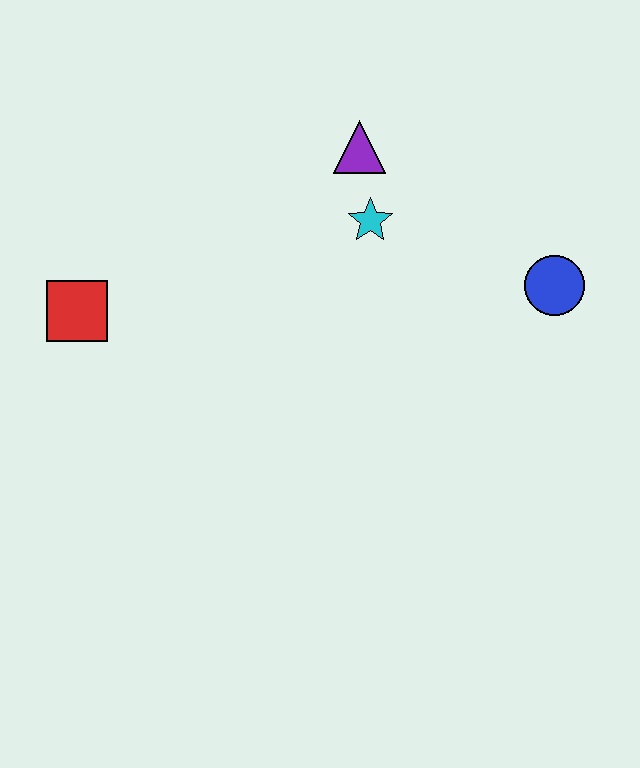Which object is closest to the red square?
The cyan star is closest to the red square.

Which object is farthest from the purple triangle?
The red square is farthest from the purple triangle.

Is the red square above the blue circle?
No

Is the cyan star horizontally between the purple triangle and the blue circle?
Yes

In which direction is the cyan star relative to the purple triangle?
The cyan star is below the purple triangle.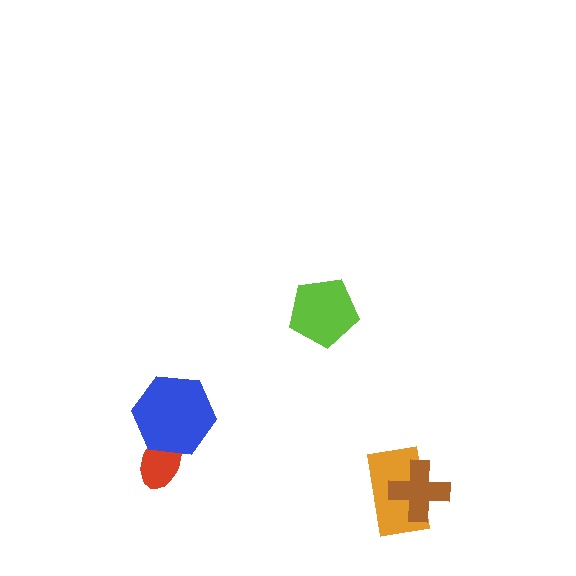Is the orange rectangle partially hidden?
Yes, it is partially covered by another shape.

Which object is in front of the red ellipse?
The blue hexagon is in front of the red ellipse.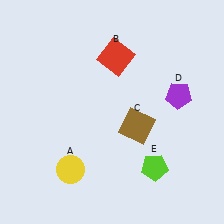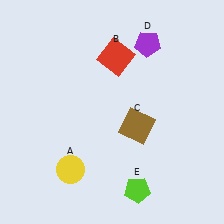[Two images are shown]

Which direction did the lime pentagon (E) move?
The lime pentagon (E) moved down.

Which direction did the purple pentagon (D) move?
The purple pentagon (D) moved up.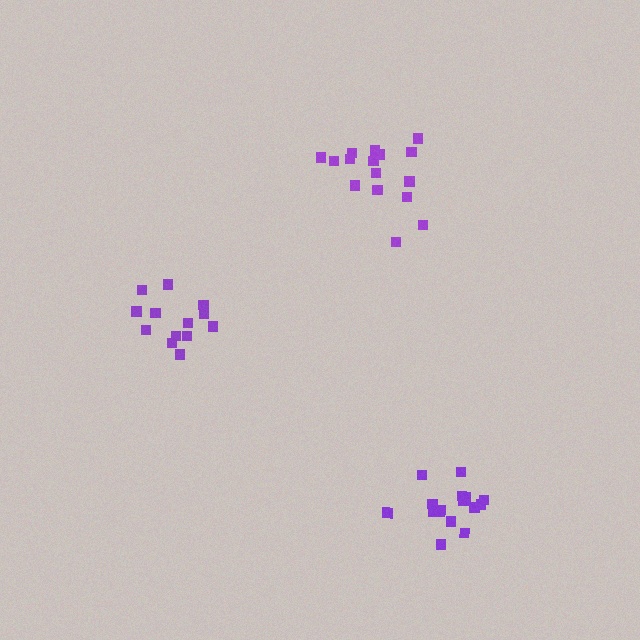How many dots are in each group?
Group 1: 16 dots, Group 2: 13 dots, Group 3: 16 dots (45 total).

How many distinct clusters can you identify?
There are 3 distinct clusters.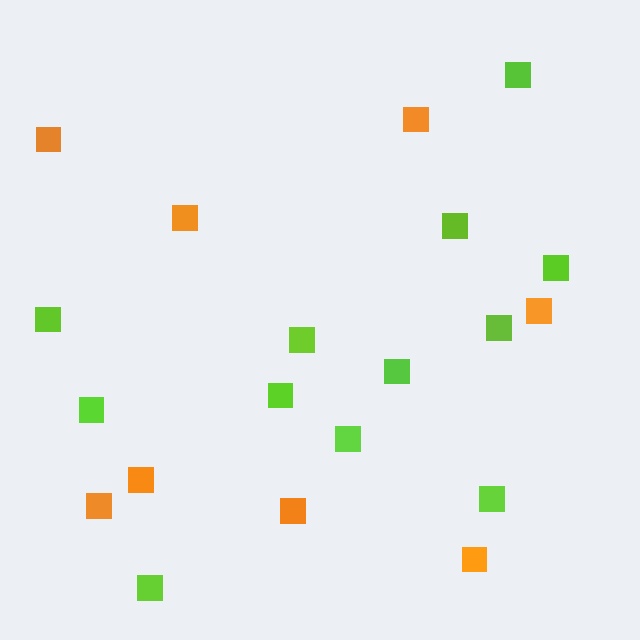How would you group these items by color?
There are 2 groups: one group of lime squares (12) and one group of orange squares (8).